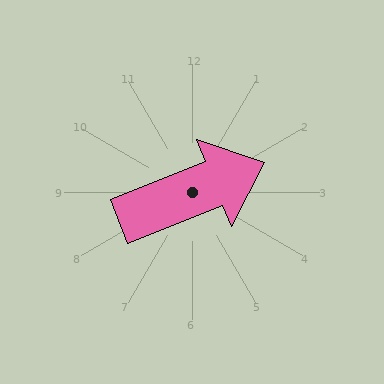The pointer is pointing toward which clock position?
Roughly 2 o'clock.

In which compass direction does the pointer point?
East.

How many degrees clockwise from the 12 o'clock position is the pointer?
Approximately 68 degrees.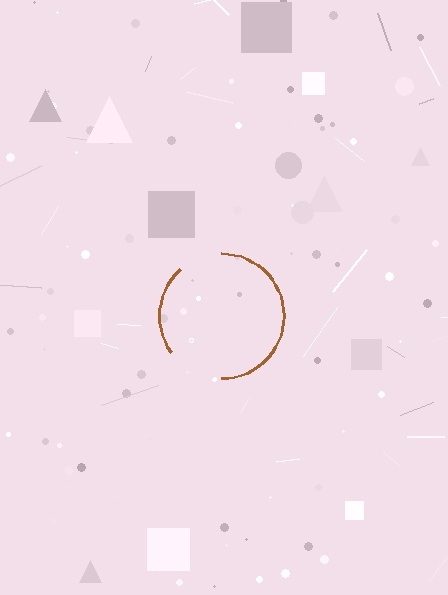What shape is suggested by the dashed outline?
The dashed outline suggests a circle.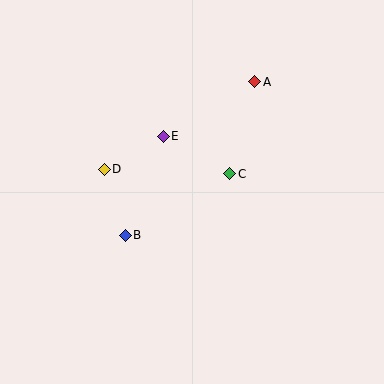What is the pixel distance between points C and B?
The distance between C and B is 121 pixels.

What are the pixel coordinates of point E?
Point E is at (163, 136).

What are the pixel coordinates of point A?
Point A is at (255, 82).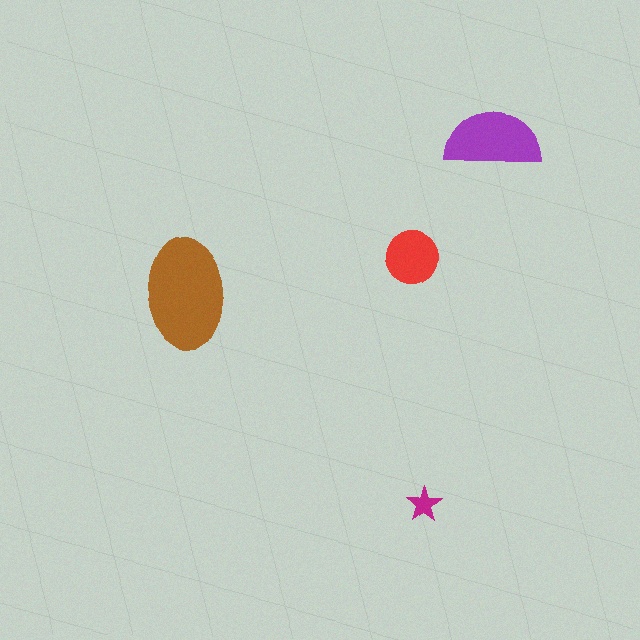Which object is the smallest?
The magenta star.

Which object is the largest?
The brown ellipse.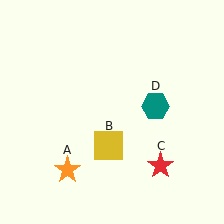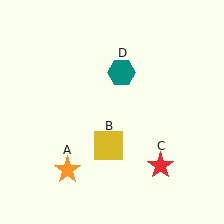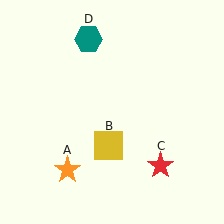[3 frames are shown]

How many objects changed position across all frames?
1 object changed position: teal hexagon (object D).